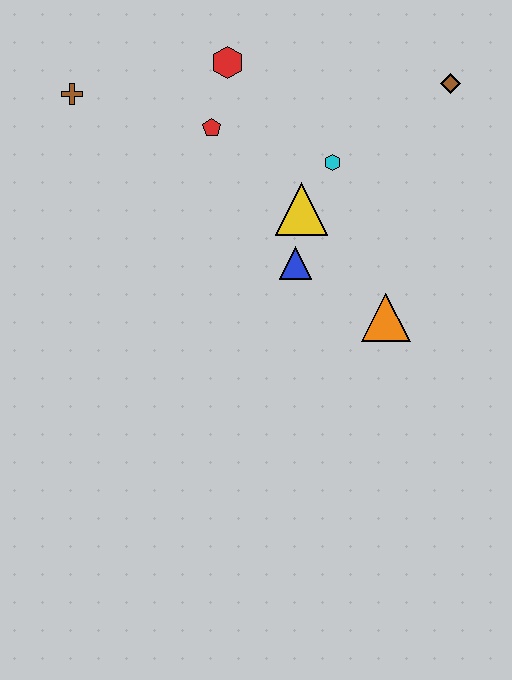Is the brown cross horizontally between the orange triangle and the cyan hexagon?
No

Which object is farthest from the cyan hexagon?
The brown cross is farthest from the cyan hexagon.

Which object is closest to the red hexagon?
The red pentagon is closest to the red hexagon.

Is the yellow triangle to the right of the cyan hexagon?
No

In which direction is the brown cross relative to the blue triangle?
The brown cross is to the left of the blue triangle.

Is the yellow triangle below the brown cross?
Yes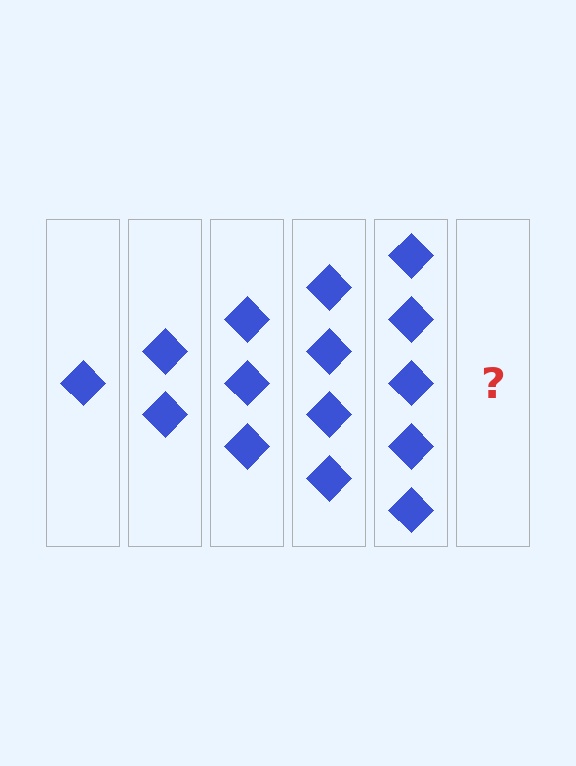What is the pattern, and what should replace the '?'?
The pattern is that each step adds one more diamond. The '?' should be 6 diamonds.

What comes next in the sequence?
The next element should be 6 diamonds.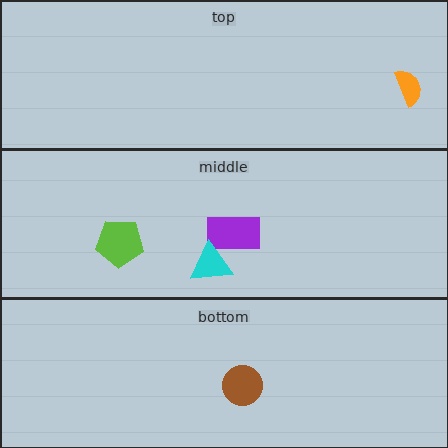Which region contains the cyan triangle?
The middle region.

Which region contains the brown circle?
The bottom region.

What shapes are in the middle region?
The purple rectangle, the cyan triangle, the lime pentagon.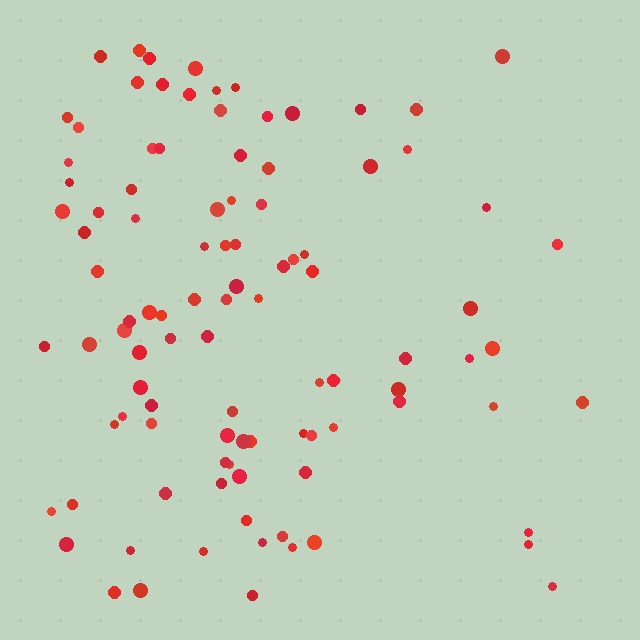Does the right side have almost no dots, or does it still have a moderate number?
Still a moderate number, just noticeably fewer than the left.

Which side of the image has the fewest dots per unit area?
The right.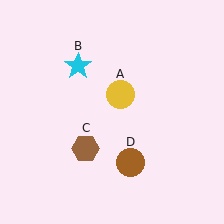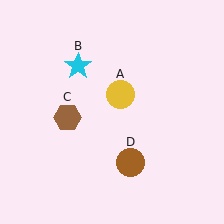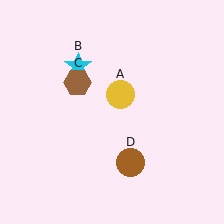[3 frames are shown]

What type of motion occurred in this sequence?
The brown hexagon (object C) rotated clockwise around the center of the scene.